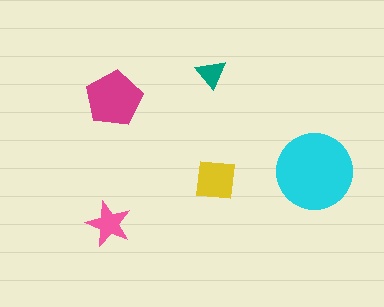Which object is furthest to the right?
The cyan circle is rightmost.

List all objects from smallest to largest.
The teal triangle, the pink star, the yellow square, the magenta pentagon, the cyan circle.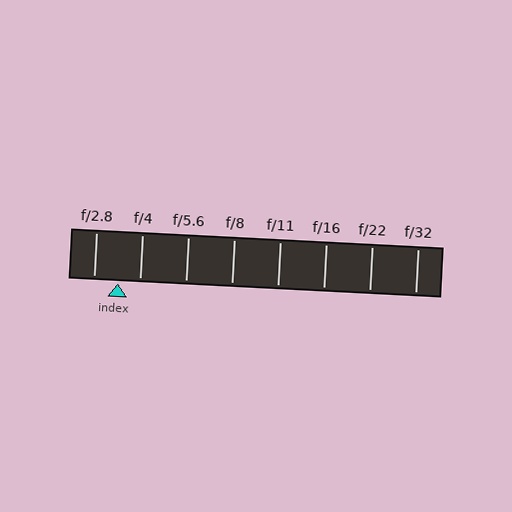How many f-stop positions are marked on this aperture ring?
There are 8 f-stop positions marked.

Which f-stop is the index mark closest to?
The index mark is closest to f/4.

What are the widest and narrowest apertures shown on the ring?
The widest aperture shown is f/2.8 and the narrowest is f/32.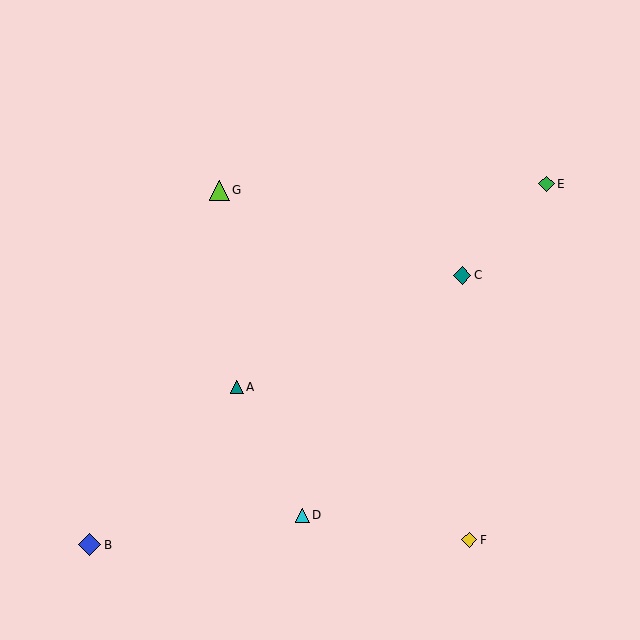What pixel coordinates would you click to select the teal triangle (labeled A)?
Click at (237, 387) to select the teal triangle A.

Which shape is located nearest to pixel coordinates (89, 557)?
The blue diamond (labeled B) at (90, 545) is nearest to that location.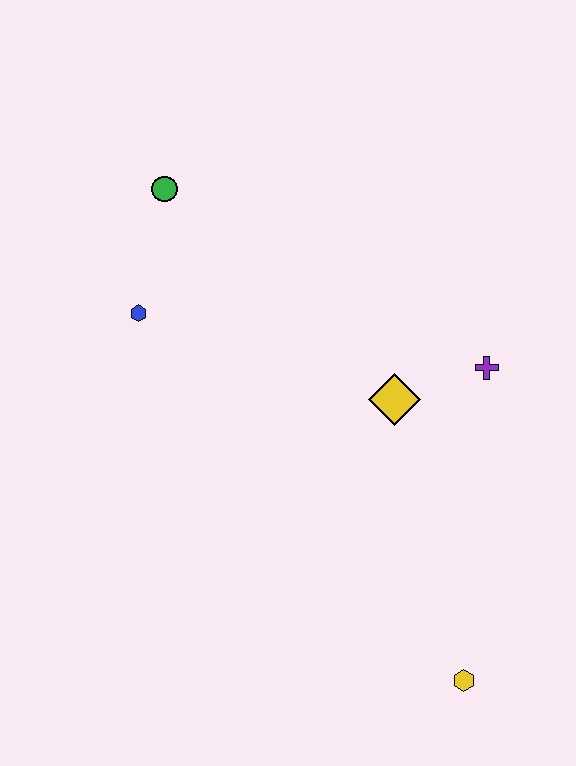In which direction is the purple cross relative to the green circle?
The purple cross is to the right of the green circle.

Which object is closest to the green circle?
The blue hexagon is closest to the green circle.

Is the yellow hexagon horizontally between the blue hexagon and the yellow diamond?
No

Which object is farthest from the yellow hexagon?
The green circle is farthest from the yellow hexagon.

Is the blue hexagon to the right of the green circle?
No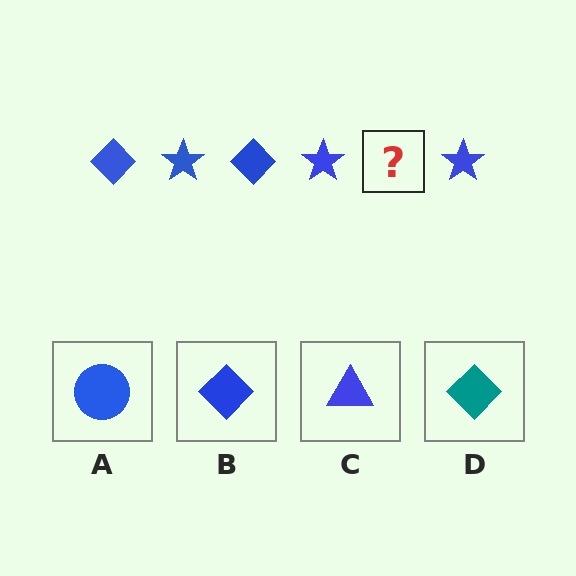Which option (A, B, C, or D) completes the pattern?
B.